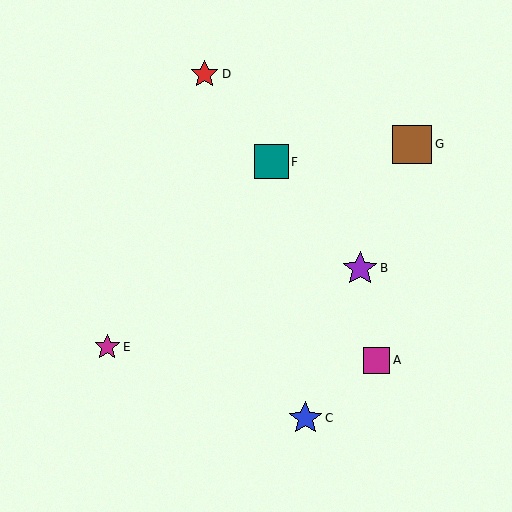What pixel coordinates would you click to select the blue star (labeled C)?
Click at (305, 418) to select the blue star C.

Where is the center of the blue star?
The center of the blue star is at (305, 418).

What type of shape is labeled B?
Shape B is a purple star.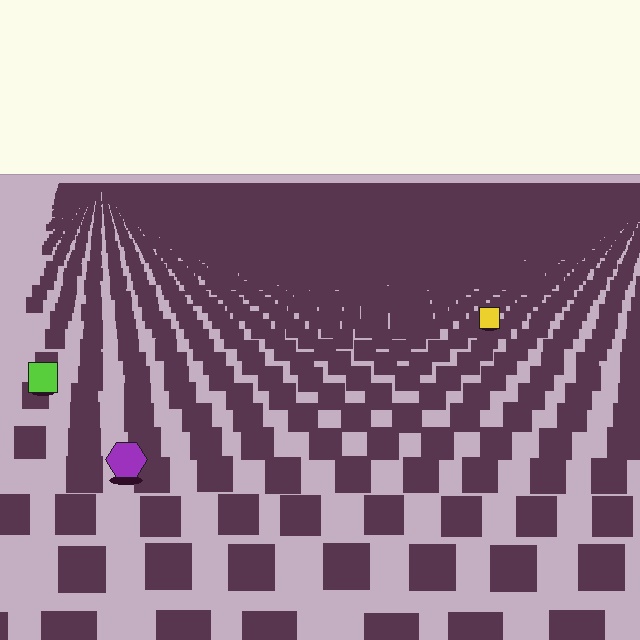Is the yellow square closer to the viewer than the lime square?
No. The lime square is closer — you can tell from the texture gradient: the ground texture is coarser near it.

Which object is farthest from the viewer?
The yellow square is farthest from the viewer. It appears smaller and the ground texture around it is denser.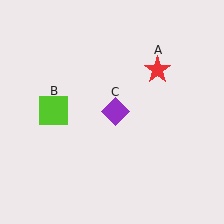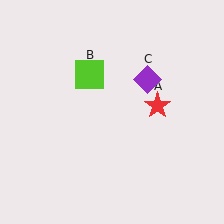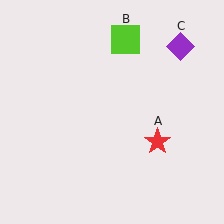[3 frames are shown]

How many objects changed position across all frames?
3 objects changed position: red star (object A), lime square (object B), purple diamond (object C).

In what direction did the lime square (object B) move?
The lime square (object B) moved up and to the right.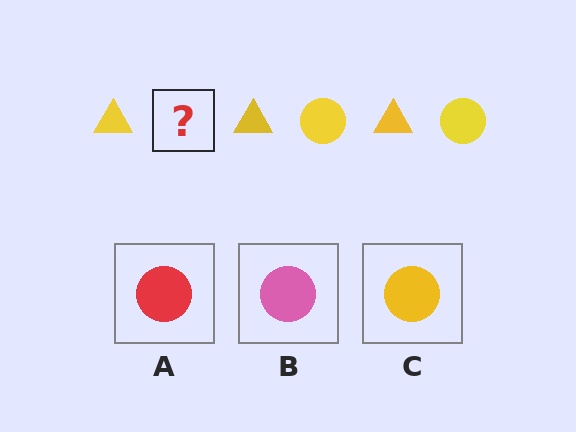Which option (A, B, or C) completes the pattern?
C.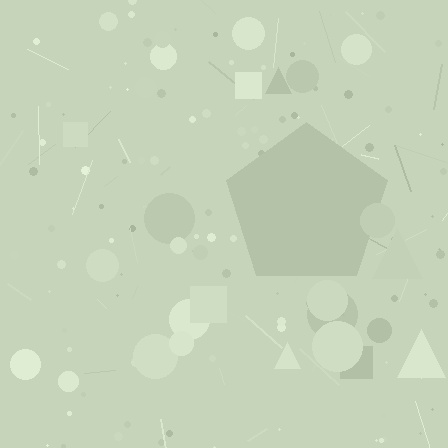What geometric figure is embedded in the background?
A pentagon is embedded in the background.